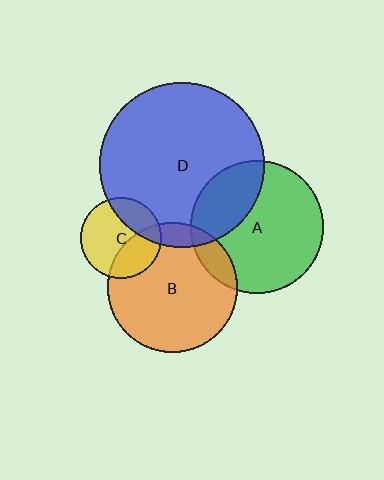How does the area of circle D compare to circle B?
Approximately 1.6 times.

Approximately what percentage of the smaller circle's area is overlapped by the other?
Approximately 25%.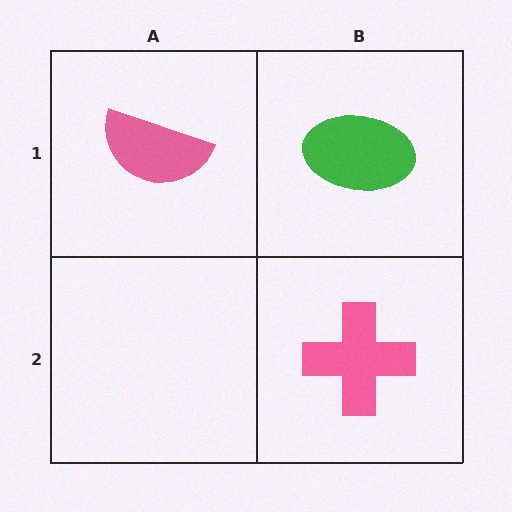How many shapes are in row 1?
2 shapes.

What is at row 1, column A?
A pink semicircle.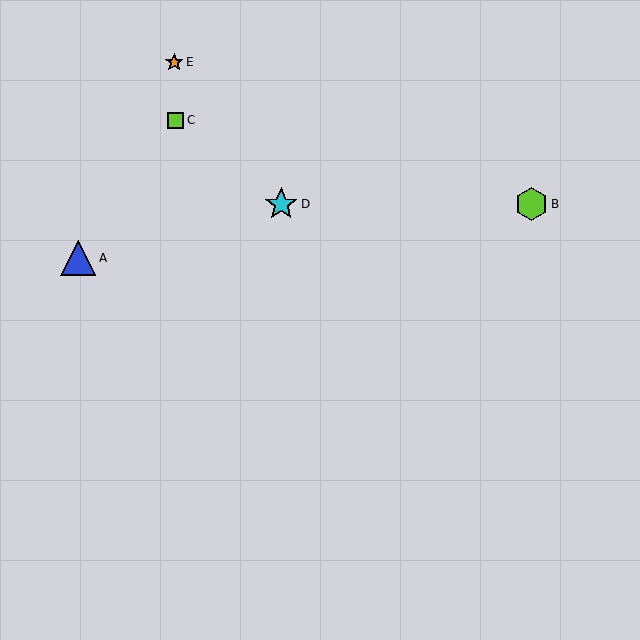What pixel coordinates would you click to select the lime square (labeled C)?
Click at (176, 120) to select the lime square C.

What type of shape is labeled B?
Shape B is a lime hexagon.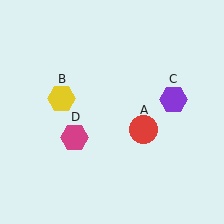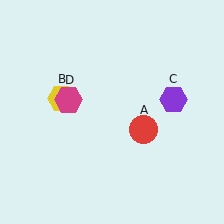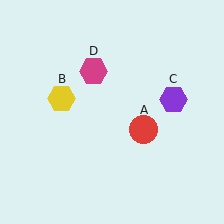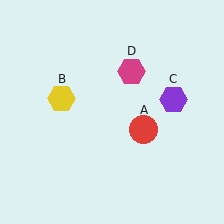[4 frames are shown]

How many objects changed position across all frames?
1 object changed position: magenta hexagon (object D).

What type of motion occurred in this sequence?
The magenta hexagon (object D) rotated clockwise around the center of the scene.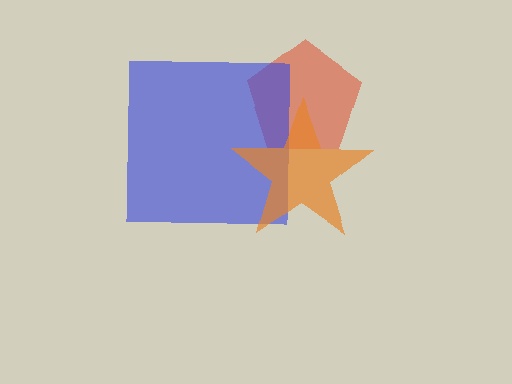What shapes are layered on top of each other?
The layered shapes are: a red pentagon, a blue square, an orange star.